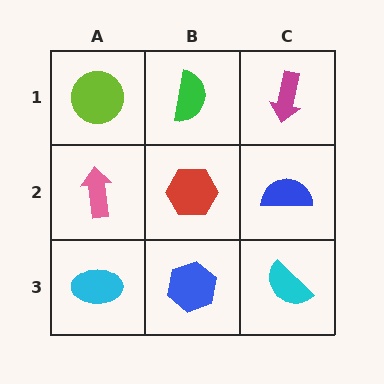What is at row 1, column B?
A green semicircle.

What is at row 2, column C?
A blue semicircle.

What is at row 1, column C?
A magenta arrow.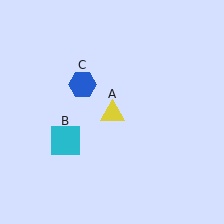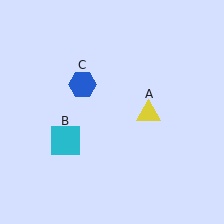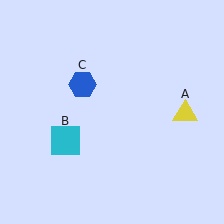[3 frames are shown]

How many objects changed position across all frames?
1 object changed position: yellow triangle (object A).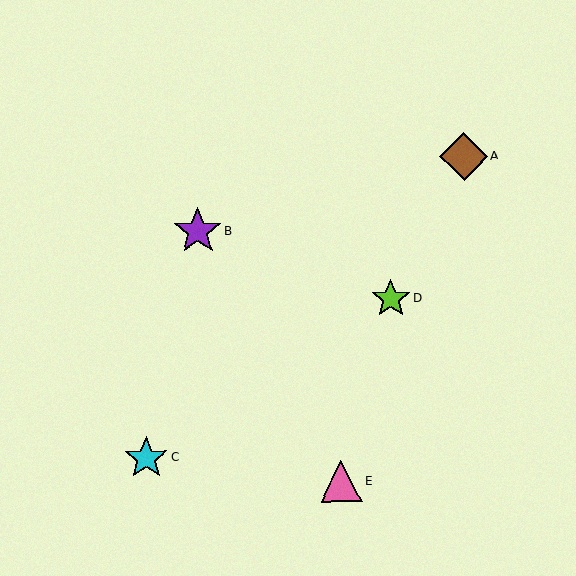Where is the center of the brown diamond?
The center of the brown diamond is at (464, 156).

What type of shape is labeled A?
Shape A is a brown diamond.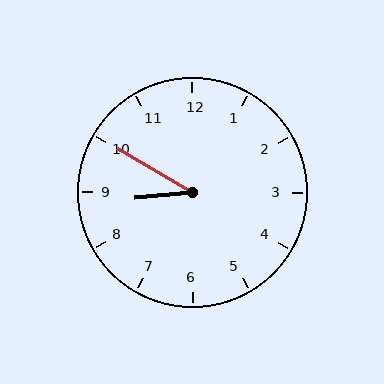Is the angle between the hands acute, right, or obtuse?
It is acute.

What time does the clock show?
8:50.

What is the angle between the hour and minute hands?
Approximately 35 degrees.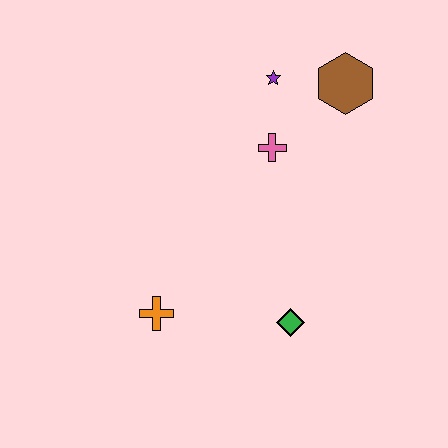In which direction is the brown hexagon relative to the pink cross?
The brown hexagon is to the right of the pink cross.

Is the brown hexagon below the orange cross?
No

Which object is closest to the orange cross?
The green diamond is closest to the orange cross.